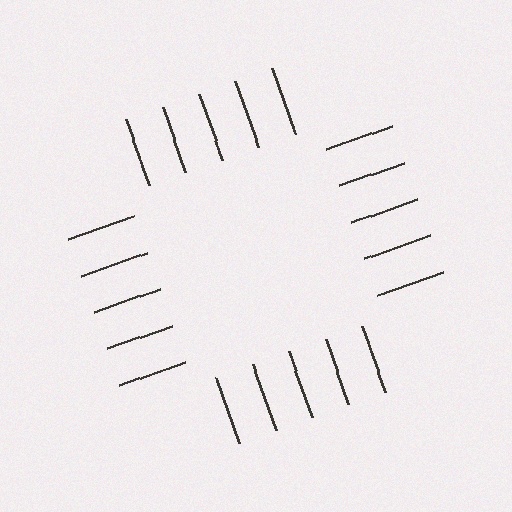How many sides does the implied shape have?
4 sides — the line-ends trace a square.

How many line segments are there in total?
20 — 5 along each of the 4 edges.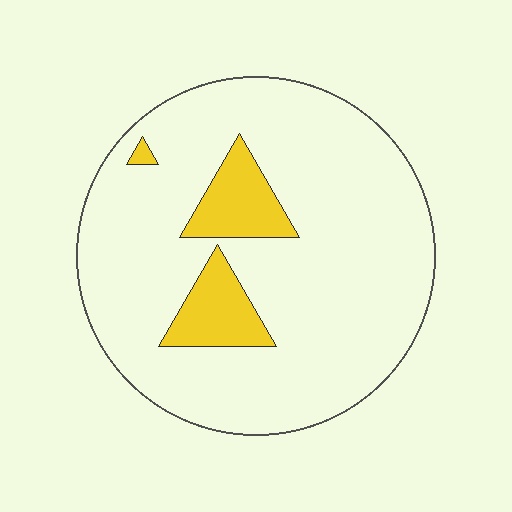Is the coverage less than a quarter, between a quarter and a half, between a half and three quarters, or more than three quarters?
Less than a quarter.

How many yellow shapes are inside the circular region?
3.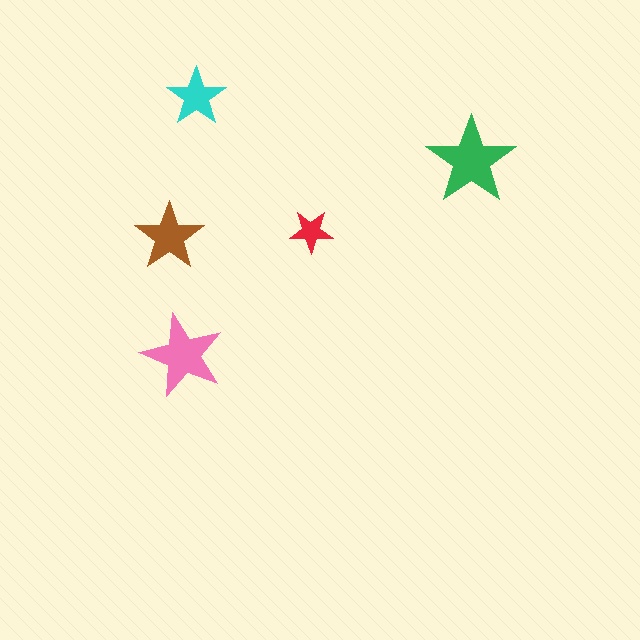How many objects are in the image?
There are 5 objects in the image.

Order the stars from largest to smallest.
the green one, the pink one, the brown one, the cyan one, the red one.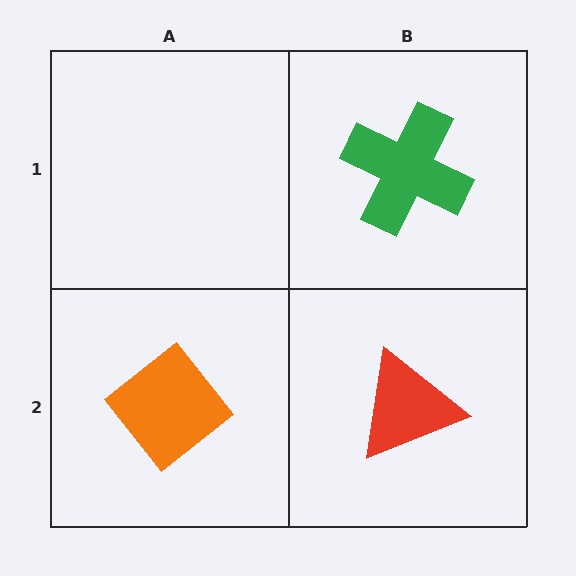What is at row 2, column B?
A red triangle.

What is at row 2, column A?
An orange diamond.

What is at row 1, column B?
A green cross.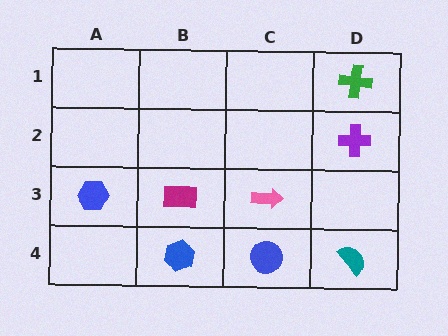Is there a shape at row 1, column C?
No, that cell is empty.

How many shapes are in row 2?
1 shape.